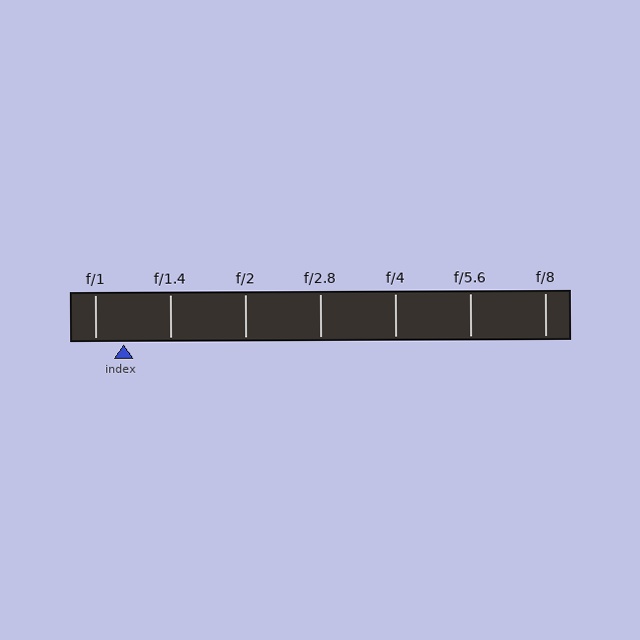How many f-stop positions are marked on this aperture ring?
There are 7 f-stop positions marked.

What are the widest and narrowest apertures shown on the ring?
The widest aperture shown is f/1 and the narrowest is f/8.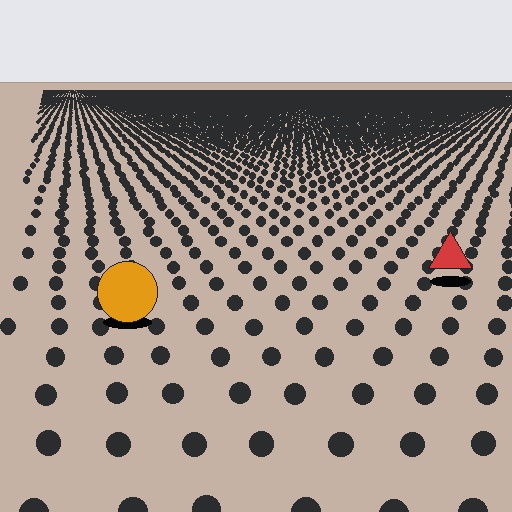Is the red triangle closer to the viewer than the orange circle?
No. The orange circle is closer — you can tell from the texture gradient: the ground texture is coarser near it.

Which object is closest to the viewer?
The orange circle is closest. The texture marks near it are larger and more spread out.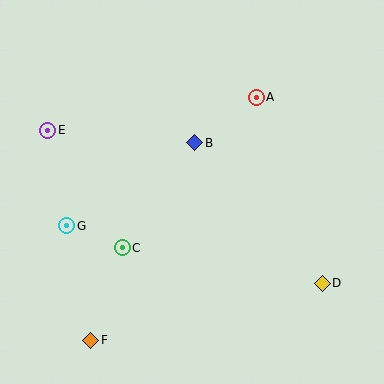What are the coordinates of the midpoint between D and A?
The midpoint between D and A is at (289, 190).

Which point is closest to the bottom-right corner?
Point D is closest to the bottom-right corner.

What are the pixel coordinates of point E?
Point E is at (48, 130).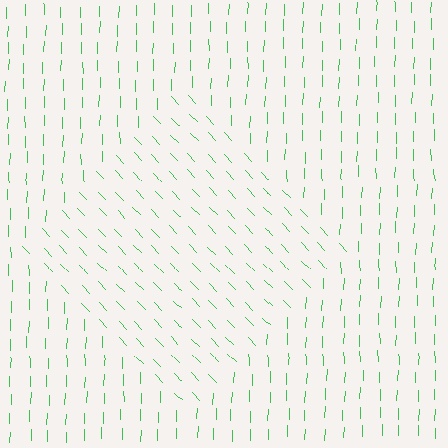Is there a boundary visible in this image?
Yes, there is a texture boundary formed by a change in line orientation.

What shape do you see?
I see a diamond.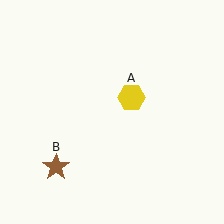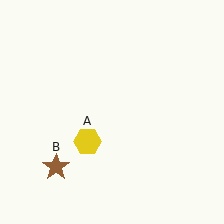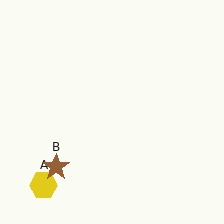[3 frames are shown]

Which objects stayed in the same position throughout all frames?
Brown star (object B) remained stationary.